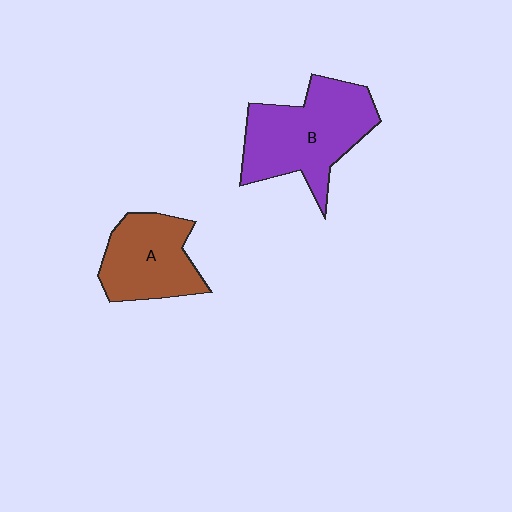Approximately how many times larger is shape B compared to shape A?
Approximately 1.4 times.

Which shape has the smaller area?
Shape A (brown).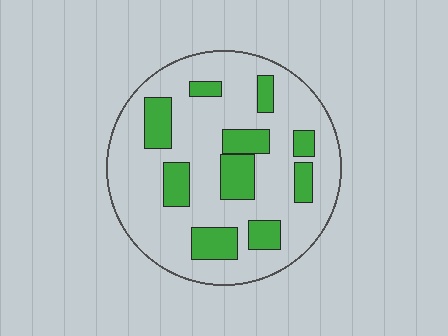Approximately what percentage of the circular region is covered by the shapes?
Approximately 25%.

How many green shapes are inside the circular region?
10.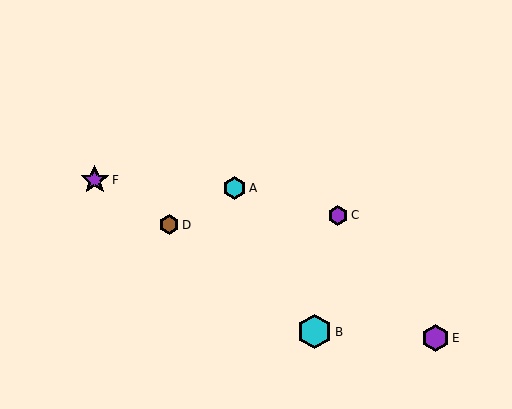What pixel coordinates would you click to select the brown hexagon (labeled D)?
Click at (169, 225) to select the brown hexagon D.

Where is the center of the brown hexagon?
The center of the brown hexagon is at (169, 225).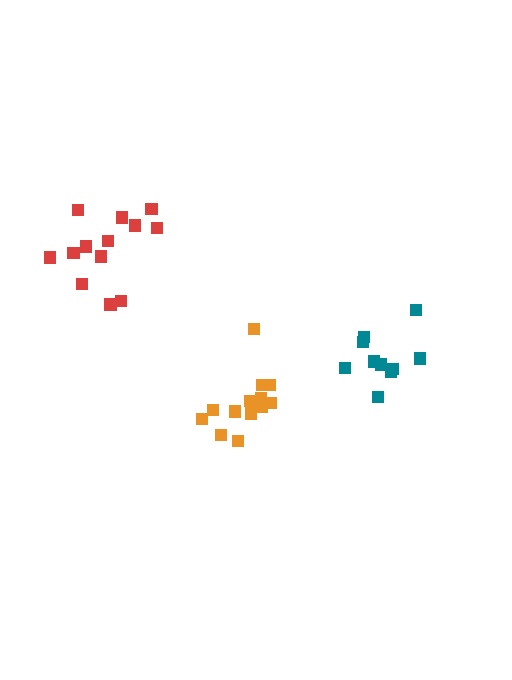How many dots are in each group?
Group 1: 10 dots, Group 2: 13 dots, Group 3: 13 dots (36 total).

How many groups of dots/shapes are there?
There are 3 groups.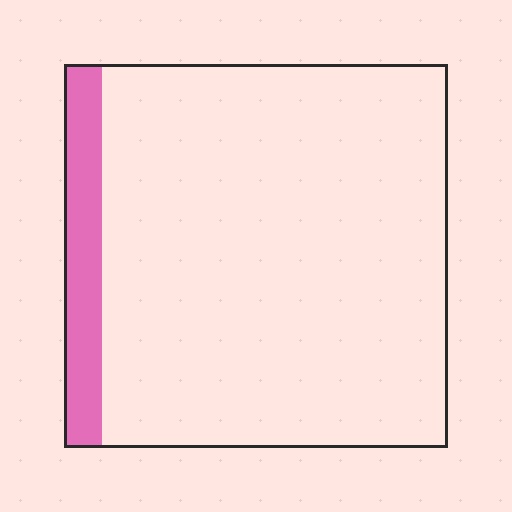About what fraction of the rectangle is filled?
About one tenth (1/10).